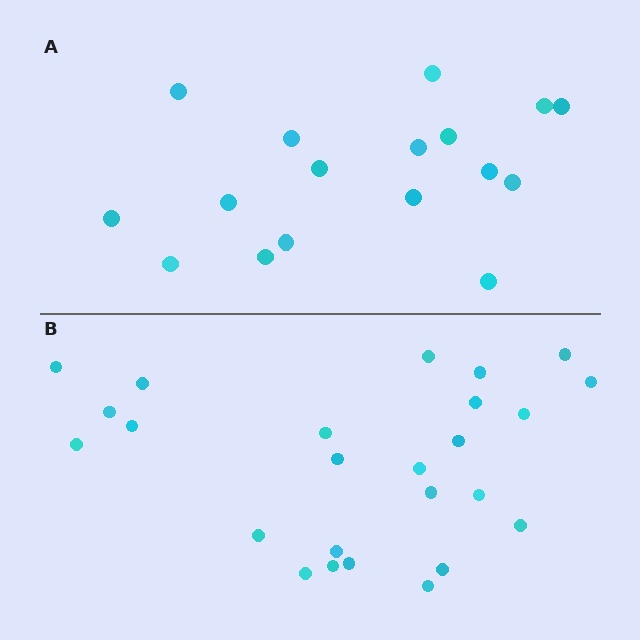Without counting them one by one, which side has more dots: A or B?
Region B (the bottom region) has more dots.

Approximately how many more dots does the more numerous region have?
Region B has roughly 8 or so more dots than region A.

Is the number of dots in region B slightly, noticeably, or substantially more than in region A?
Region B has substantially more. The ratio is roughly 1.5 to 1.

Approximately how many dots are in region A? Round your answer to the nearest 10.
About 20 dots. (The exact count is 17, which rounds to 20.)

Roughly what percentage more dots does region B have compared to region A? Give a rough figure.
About 45% more.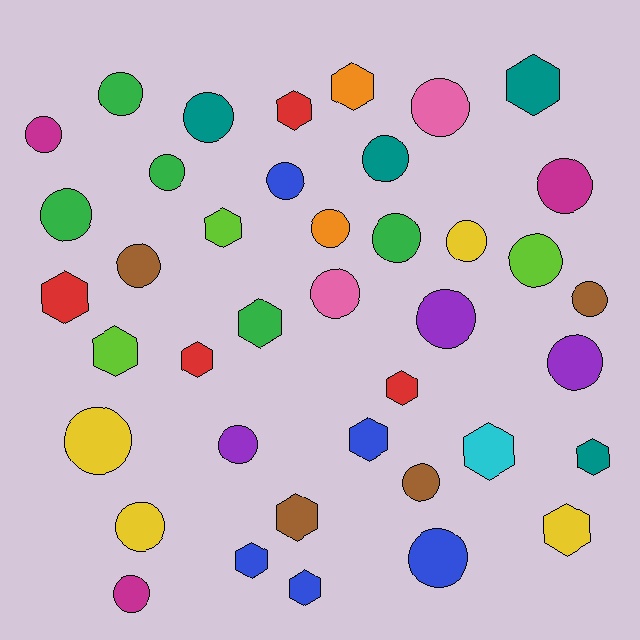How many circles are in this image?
There are 24 circles.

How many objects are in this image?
There are 40 objects.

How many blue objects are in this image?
There are 5 blue objects.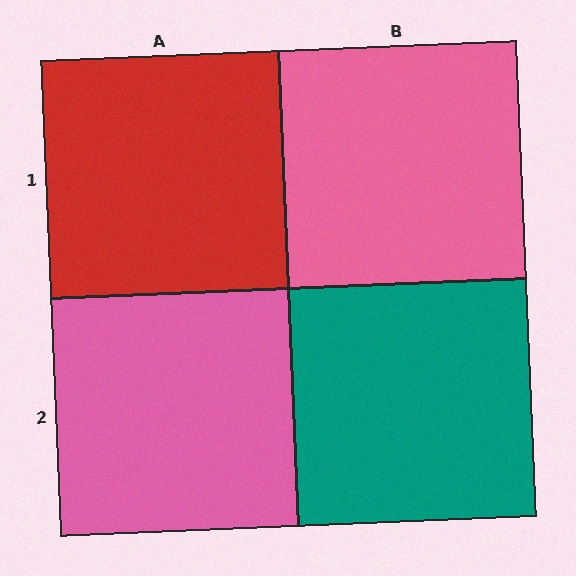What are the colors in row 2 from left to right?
Pink, teal.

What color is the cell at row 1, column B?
Pink.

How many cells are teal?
1 cell is teal.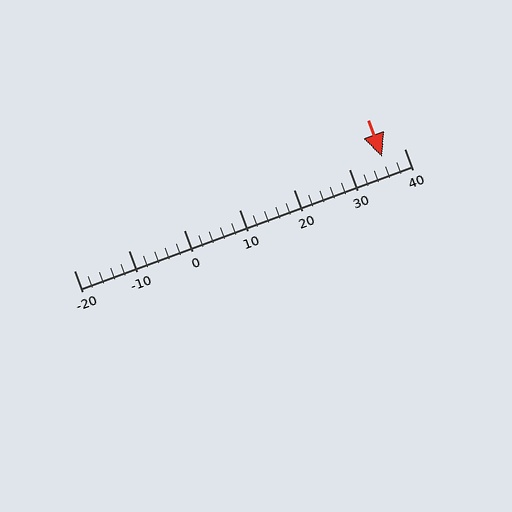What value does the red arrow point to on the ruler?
The red arrow points to approximately 36.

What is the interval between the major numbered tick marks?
The major tick marks are spaced 10 units apart.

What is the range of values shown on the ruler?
The ruler shows values from -20 to 40.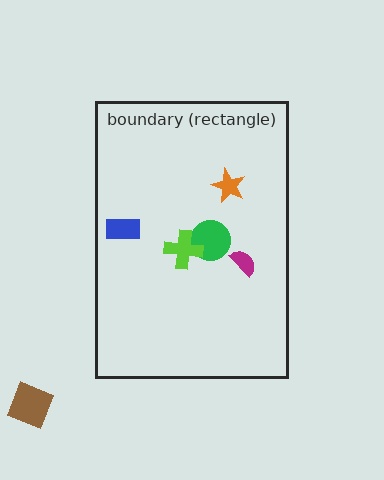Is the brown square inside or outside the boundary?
Outside.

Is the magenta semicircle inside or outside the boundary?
Inside.